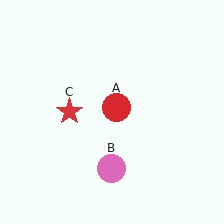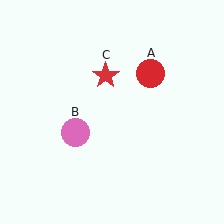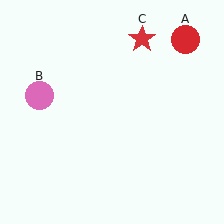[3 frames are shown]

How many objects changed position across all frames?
3 objects changed position: red circle (object A), pink circle (object B), red star (object C).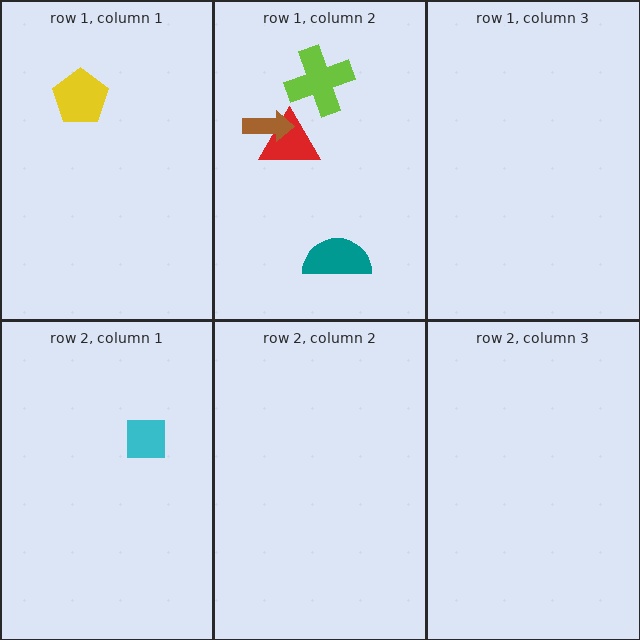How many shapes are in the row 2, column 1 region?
1.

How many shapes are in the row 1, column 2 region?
4.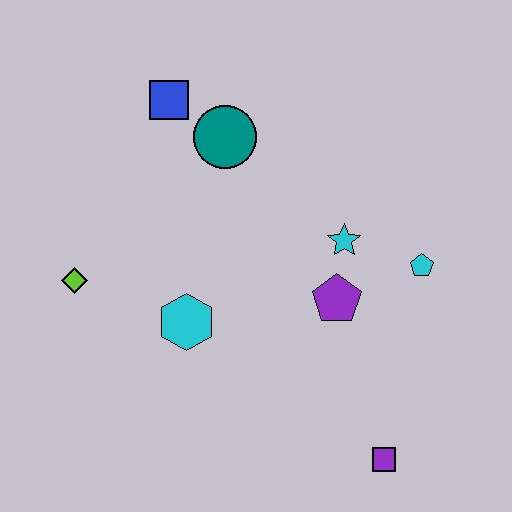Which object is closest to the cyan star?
The purple pentagon is closest to the cyan star.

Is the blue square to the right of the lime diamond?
Yes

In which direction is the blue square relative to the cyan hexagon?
The blue square is above the cyan hexagon.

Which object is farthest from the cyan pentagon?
The lime diamond is farthest from the cyan pentagon.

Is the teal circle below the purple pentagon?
No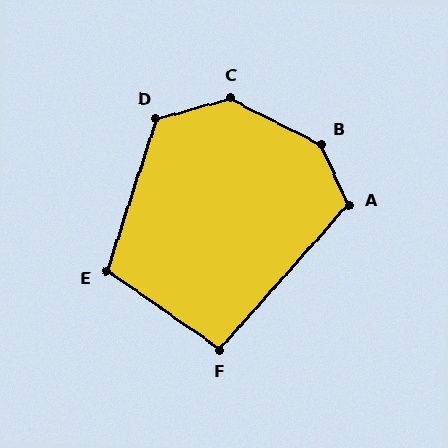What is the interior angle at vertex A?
Approximately 115 degrees (obtuse).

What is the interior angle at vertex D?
Approximately 123 degrees (obtuse).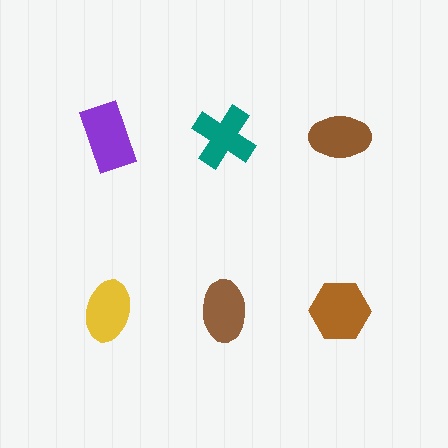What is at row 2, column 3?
A brown hexagon.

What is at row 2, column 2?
A brown ellipse.